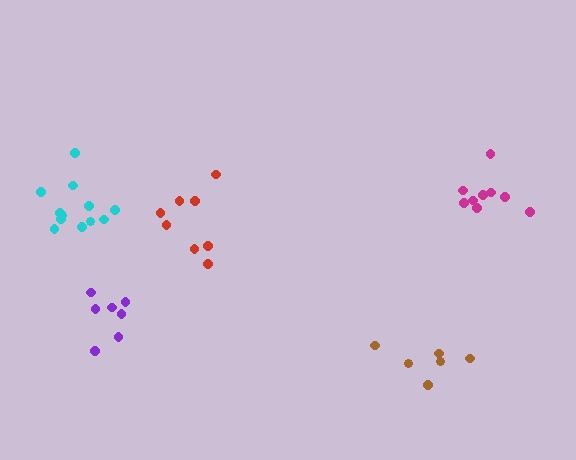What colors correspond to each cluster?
The clusters are colored: brown, purple, cyan, red, magenta.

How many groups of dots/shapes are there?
There are 5 groups.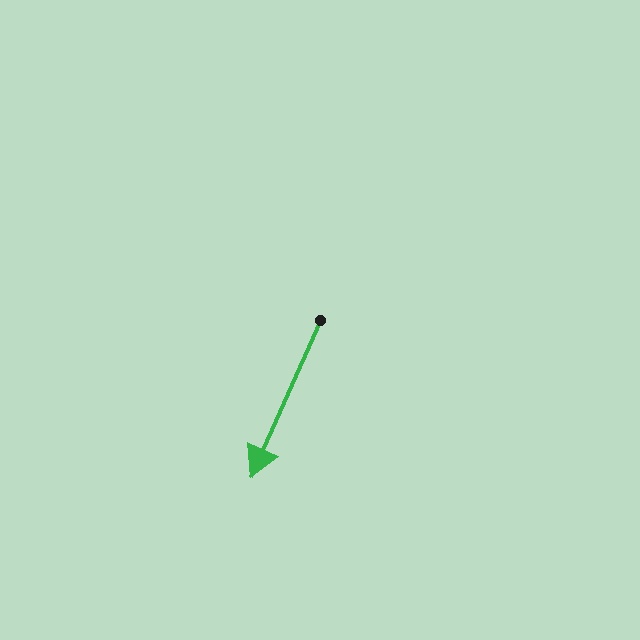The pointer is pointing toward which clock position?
Roughly 7 o'clock.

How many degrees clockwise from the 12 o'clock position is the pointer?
Approximately 204 degrees.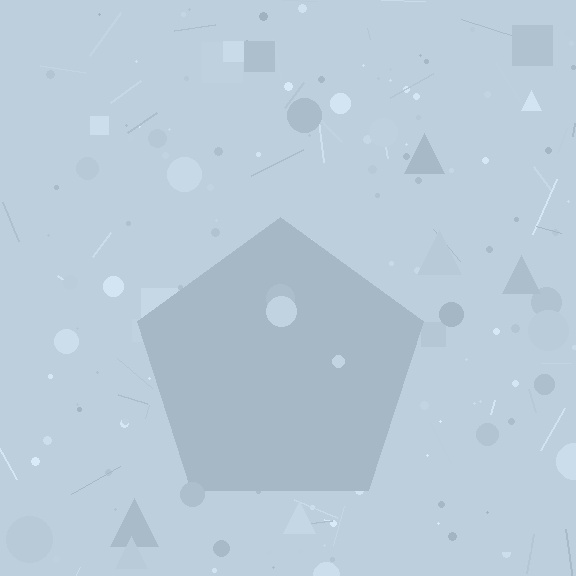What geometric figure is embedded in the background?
A pentagon is embedded in the background.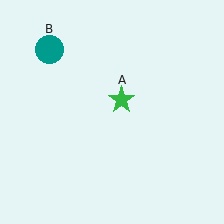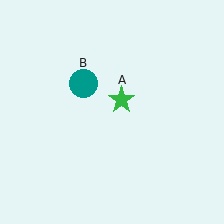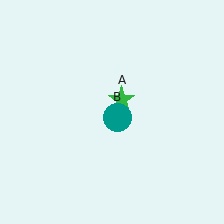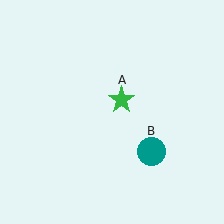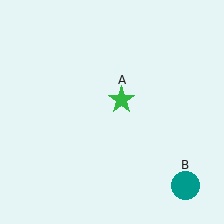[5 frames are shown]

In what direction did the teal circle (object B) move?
The teal circle (object B) moved down and to the right.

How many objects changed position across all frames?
1 object changed position: teal circle (object B).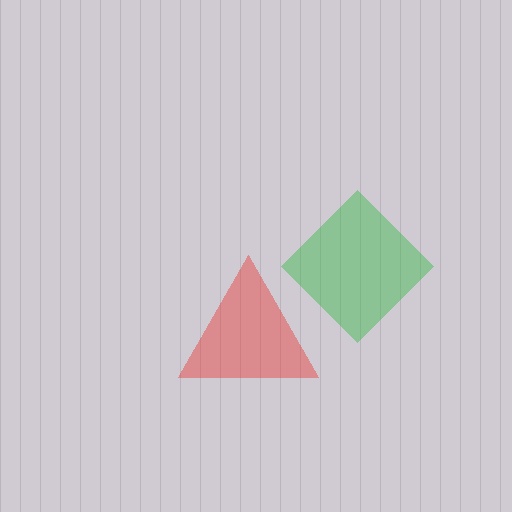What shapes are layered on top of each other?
The layered shapes are: a red triangle, a green diamond.